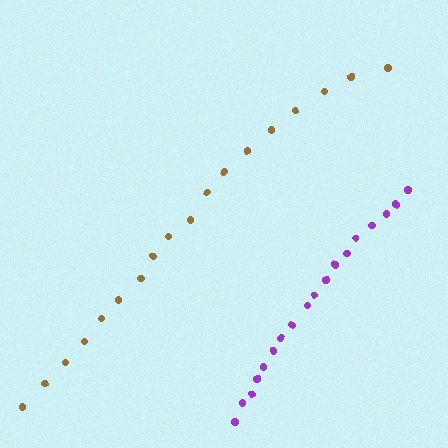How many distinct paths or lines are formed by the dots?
There are 2 distinct paths.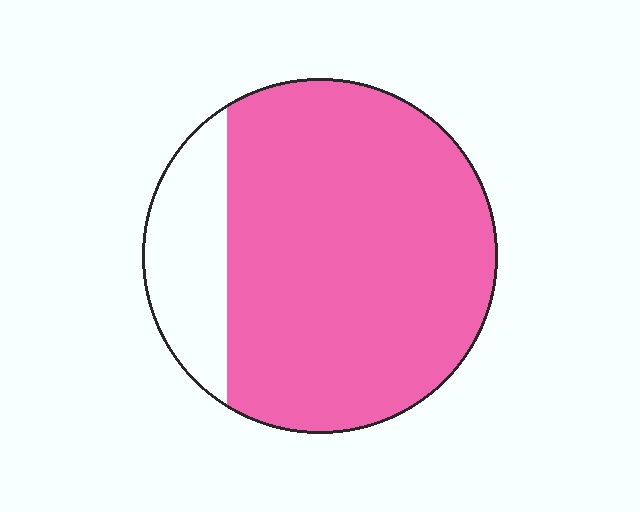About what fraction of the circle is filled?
About five sixths (5/6).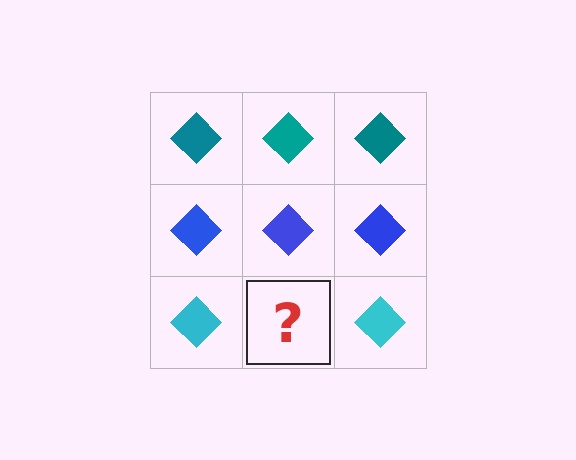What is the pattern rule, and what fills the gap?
The rule is that each row has a consistent color. The gap should be filled with a cyan diamond.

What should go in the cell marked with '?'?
The missing cell should contain a cyan diamond.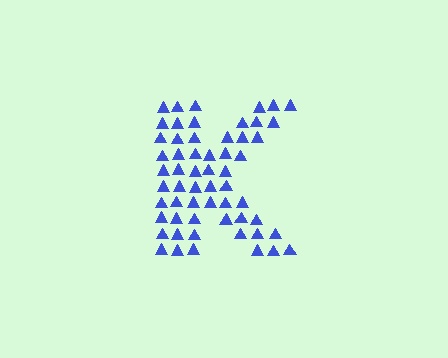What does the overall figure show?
The overall figure shows the letter K.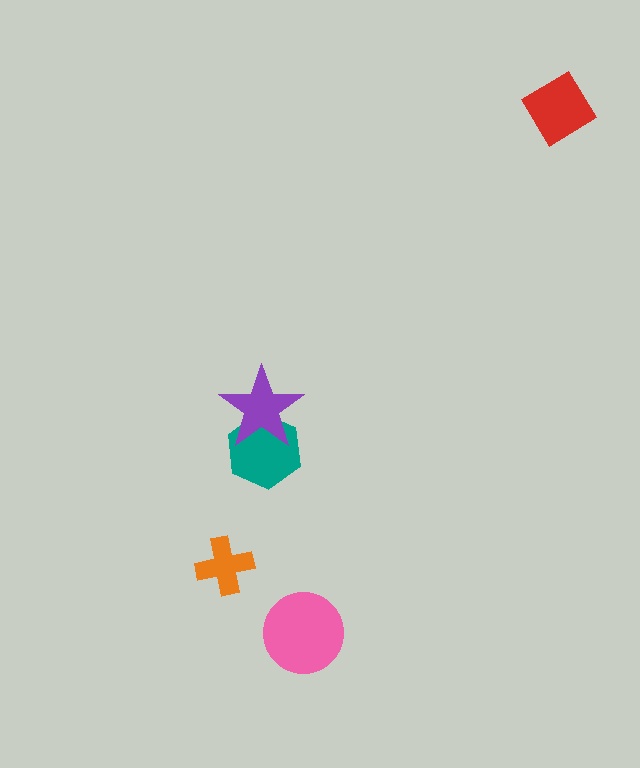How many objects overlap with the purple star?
1 object overlaps with the purple star.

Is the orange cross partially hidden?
No, no other shape covers it.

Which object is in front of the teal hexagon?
The purple star is in front of the teal hexagon.